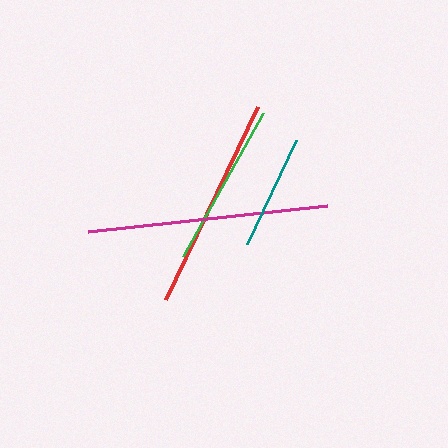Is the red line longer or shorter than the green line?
The red line is longer than the green line.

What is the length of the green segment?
The green segment is approximately 164 pixels long.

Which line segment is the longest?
The magenta line is the longest at approximately 240 pixels.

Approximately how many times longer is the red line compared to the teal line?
The red line is approximately 1.9 times the length of the teal line.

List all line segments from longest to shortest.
From longest to shortest: magenta, red, green, teal.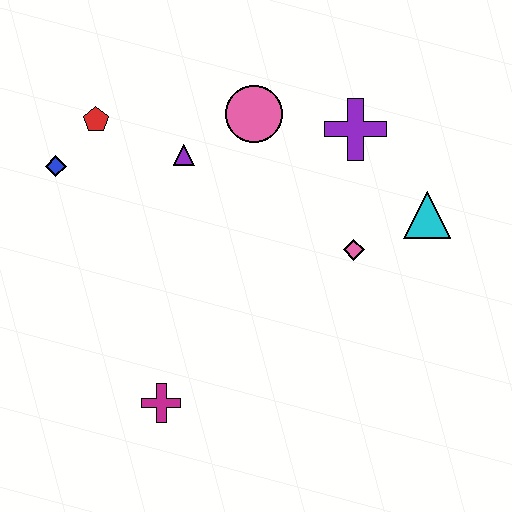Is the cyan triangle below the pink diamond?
No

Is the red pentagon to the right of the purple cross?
No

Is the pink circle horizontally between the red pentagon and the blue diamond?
No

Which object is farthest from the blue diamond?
The cyan triangle is farthest from the blue diamond.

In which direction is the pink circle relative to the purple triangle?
The pink circle is to the right of the purple triangle.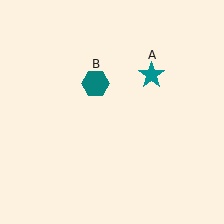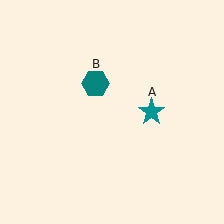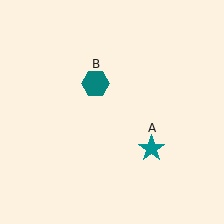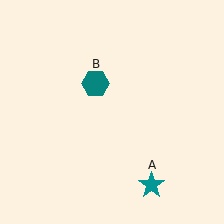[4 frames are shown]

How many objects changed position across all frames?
1 object changed position: teal star (object A).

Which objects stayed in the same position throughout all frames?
Teal hexagon (object B) remained stationary.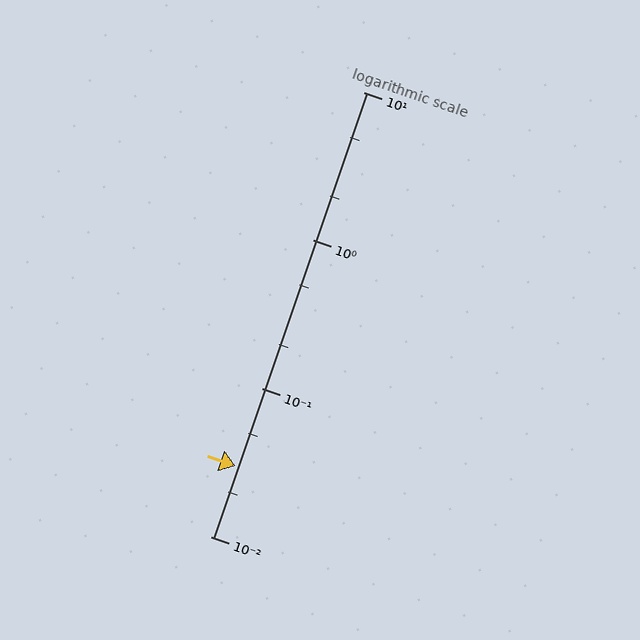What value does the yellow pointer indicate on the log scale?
The pointer indicates approximately 0.03.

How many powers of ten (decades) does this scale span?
The scale spans 3 decades, from 0.01 to 10.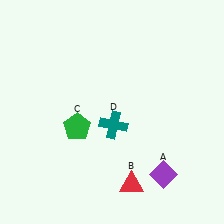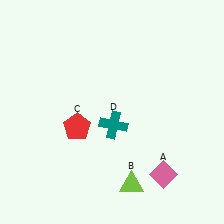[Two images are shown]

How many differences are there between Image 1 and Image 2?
There are 3 differences between the two images.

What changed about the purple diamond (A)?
In Image 1, A is purple. In Image 2, it changed to pink.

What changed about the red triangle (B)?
In Image 1, B is red. In Image 2, it changed to lime.